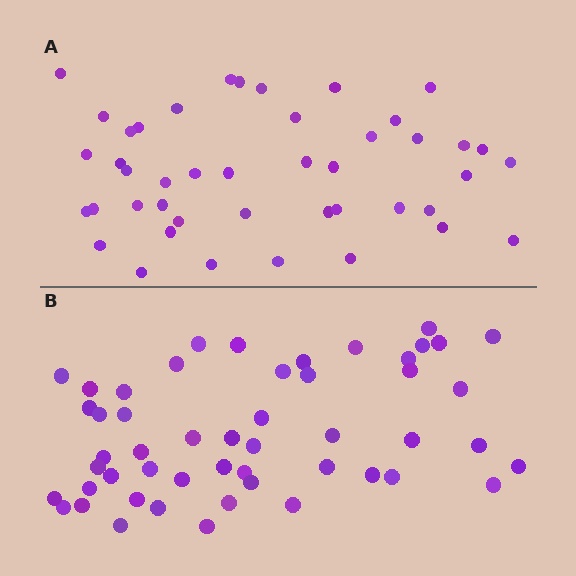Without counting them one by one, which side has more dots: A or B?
Region B (the bottom region) has more dots.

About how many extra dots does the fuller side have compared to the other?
Region B has roughly 8 or so more dots than region A.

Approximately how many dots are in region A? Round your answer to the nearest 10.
About 40 dots. (The exact count is 44, which rounds to 40.)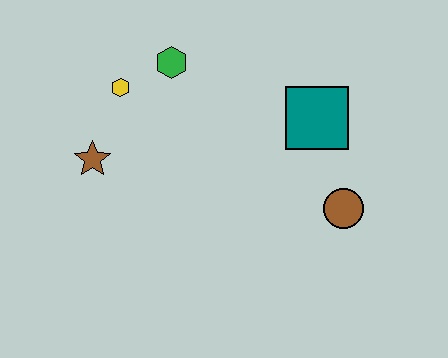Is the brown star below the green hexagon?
Yes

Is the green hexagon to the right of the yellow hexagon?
Yes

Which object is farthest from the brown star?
The brown circle is farthest from the brown star.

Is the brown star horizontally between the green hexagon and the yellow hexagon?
No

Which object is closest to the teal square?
The brown circle is closest to the teal square.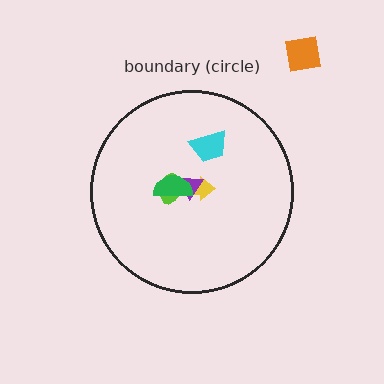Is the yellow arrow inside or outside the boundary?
Inside.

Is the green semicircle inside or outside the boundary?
Inside.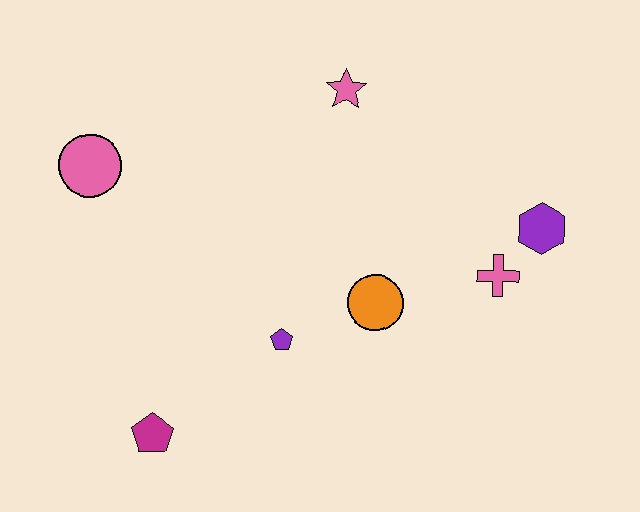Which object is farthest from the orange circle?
The pink circle is farthest from the orange circle.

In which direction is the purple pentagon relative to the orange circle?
The purple pentagon is to the left of the orange circle.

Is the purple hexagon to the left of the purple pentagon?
No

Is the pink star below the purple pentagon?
No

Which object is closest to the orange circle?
The purple pentagon is closest to the orange circle.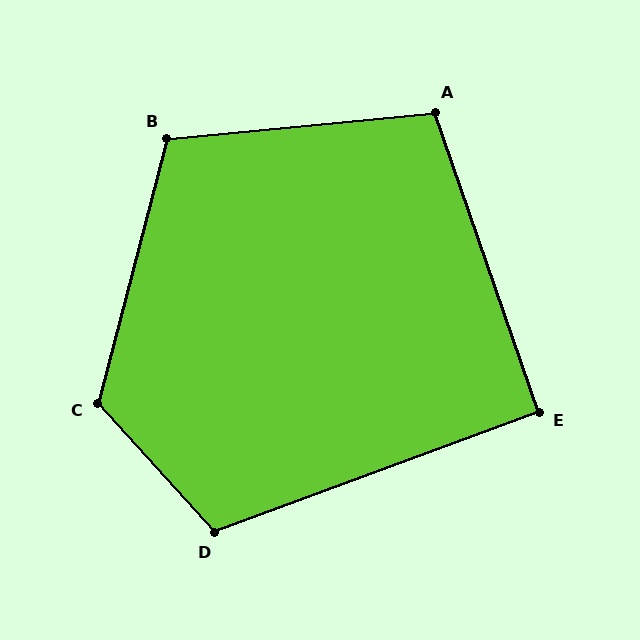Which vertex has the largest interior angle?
C, at approximately 123 degrees.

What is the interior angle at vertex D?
Approximately 112 degrees (obtuse).